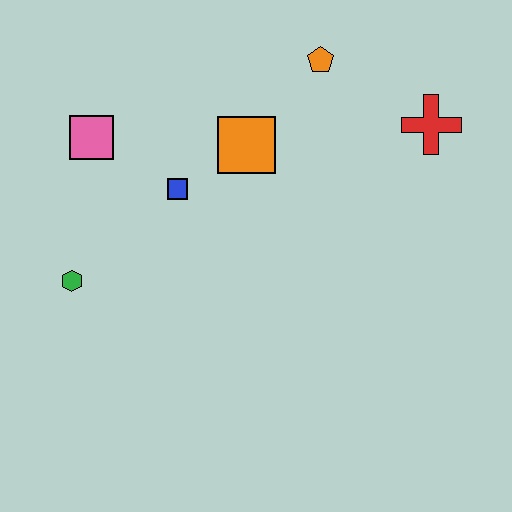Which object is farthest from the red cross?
The green hexagon is farthest from the red cross.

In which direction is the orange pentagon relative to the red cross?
The orange pentagon is to the left of the red cross.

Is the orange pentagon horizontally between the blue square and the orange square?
No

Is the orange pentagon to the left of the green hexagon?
No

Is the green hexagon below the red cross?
Yes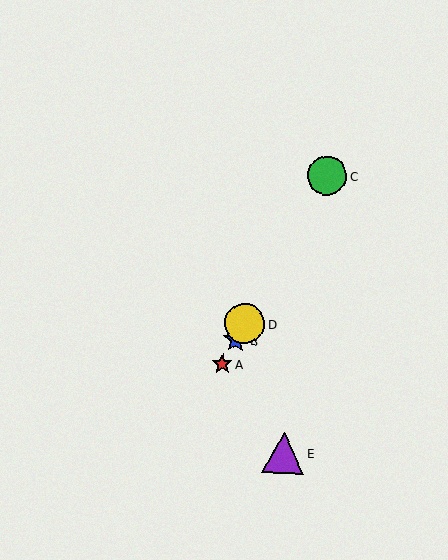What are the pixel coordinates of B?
Object B is at (235, 340).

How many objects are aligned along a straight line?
4 objects (A, B, C, D) are aligned along a straight line.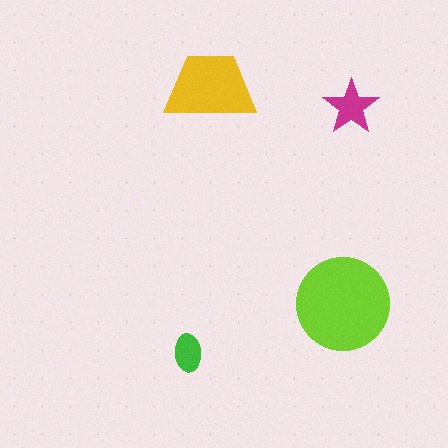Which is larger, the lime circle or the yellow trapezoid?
The lime circle.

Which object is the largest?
The lime circle.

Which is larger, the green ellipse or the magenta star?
The magenta star.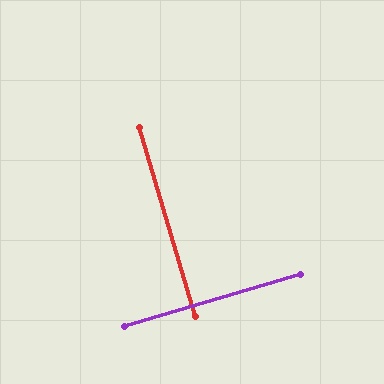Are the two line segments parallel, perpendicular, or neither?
Perpendicular — they meet at approximately 90°.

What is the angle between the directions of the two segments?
Approximately 90 degrees.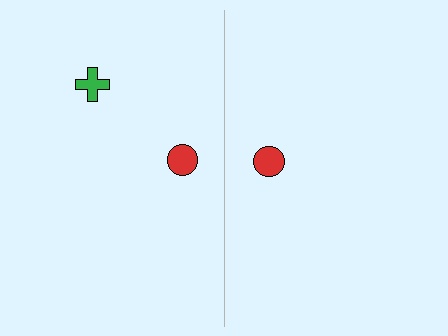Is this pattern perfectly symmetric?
No, the pattern is not perfectly symmetric. A green cross is missing from the right side.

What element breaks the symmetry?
A green cross is missing from the right side.